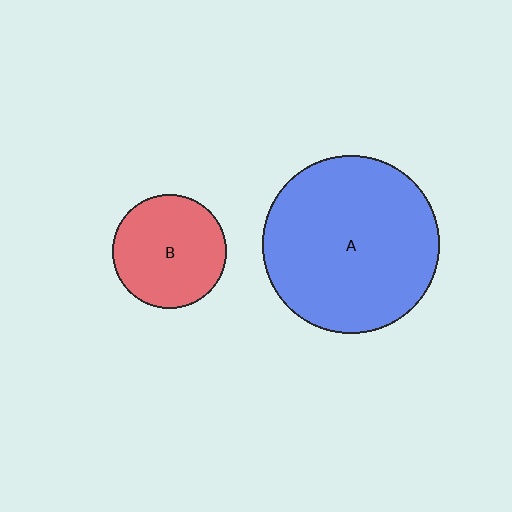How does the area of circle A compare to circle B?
Approximately 2.4 times.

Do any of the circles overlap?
No, none of the circles overlap.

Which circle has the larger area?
Circle A (blue).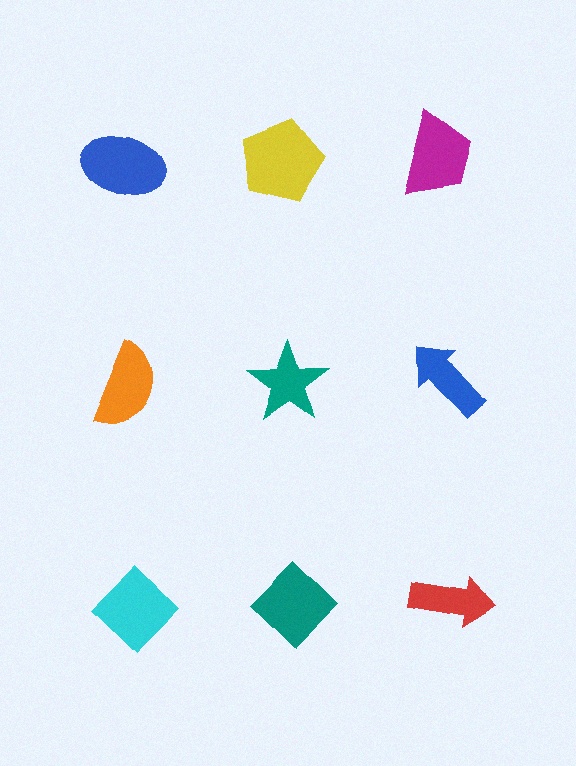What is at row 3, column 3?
A red arrow.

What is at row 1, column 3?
A magenta trapezoid.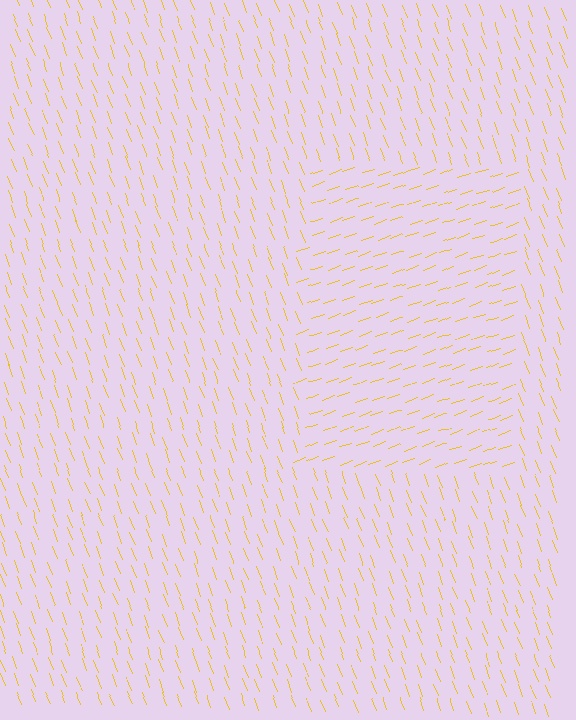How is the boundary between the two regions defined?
The boundary is defined purely by a change in line orientation (approximately 89 degrees difference). All lines are the same color and thickness.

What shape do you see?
I see a rectangle.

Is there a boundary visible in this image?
Yes, there is a texture boundary formed by a change in line orientation.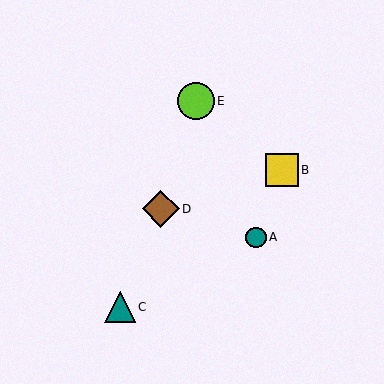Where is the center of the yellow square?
The center of the yellow square is at (282, 170).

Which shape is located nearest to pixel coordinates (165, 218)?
The brown diamond (labeled D) at (161, 209) is nearest to that location.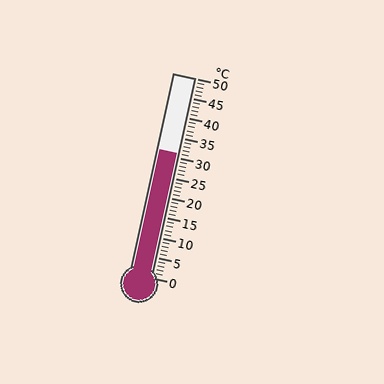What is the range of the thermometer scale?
The thermometer scale ranges from 0°C to 50°C.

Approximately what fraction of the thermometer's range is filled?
The thermometer is filled to approximately 60% of its range.